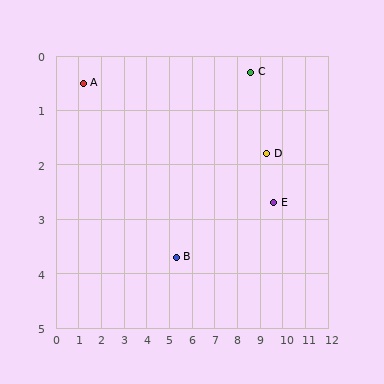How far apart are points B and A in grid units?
Points B and A are about 5.2 grid units apart.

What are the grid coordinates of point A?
Point A is at approximately (1.2, 0.5).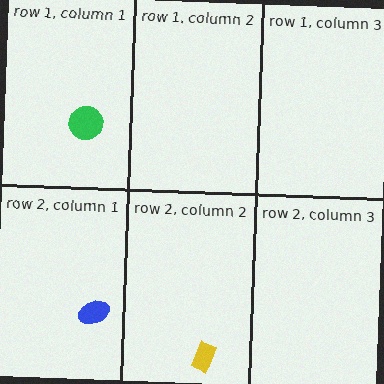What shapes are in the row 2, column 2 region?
The yellow rectangle.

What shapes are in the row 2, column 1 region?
The blue ellipse.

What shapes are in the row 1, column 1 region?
The green circle.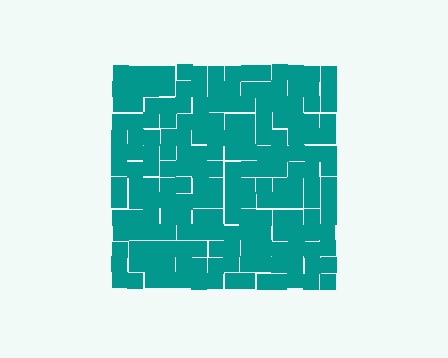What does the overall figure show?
The overall figure shows a square.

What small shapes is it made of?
It is made of small squares.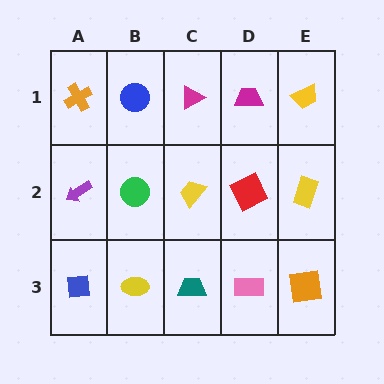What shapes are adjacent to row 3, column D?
A red square (row 2, column D), a teal trapezoid (row 3, column C), an orange square (row 3, column E).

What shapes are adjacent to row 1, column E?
A yellow rectangle (row 2, column E), a magenta trapezoid (row 1, column D).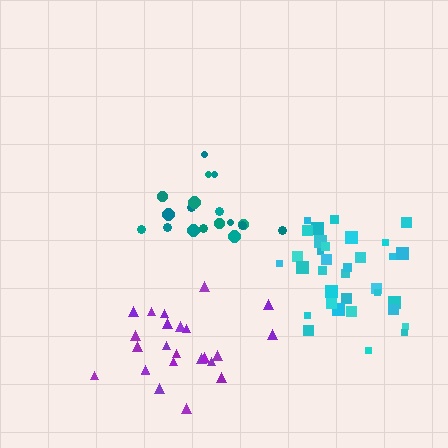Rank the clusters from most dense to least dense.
cyan, purple, teal.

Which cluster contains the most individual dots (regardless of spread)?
Cyan (34).